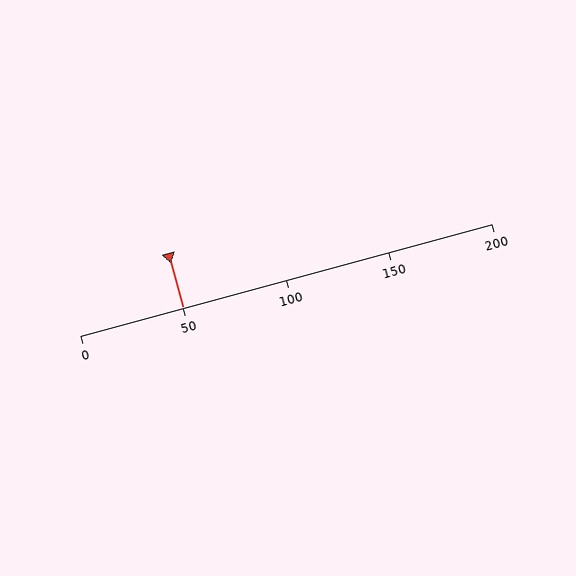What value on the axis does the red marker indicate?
The marker indicates approximately 50.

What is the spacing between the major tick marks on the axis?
The major ticks are spaced 50 apart.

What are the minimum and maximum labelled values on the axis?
The axis runs from 0 to 200.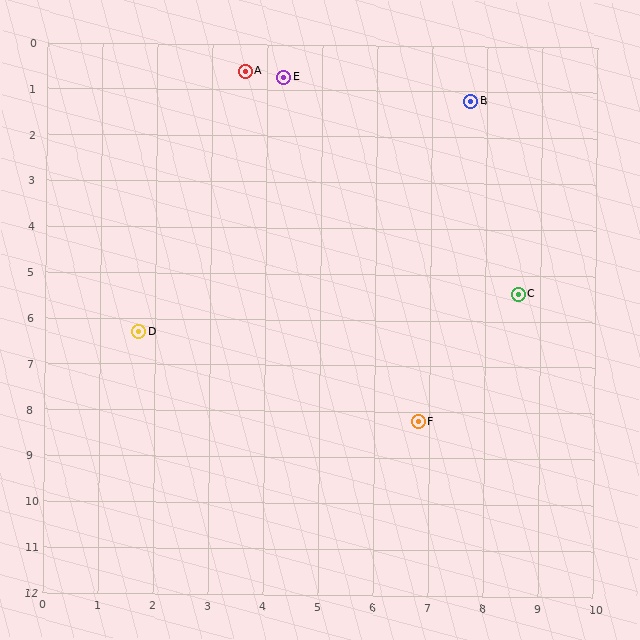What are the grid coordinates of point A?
Point A is at approximately (3.6, 0.6).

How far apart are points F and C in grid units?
Points F and C are about 3.3 grid units apart.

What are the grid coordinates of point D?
Point D is at approximately (1.7, 6.3).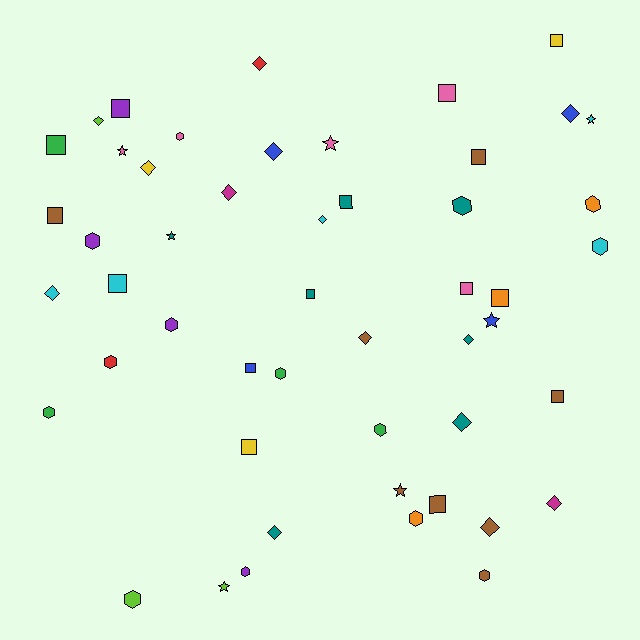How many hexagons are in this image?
There are 14 hexagons.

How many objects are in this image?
There are 50 objects.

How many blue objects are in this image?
There are 4 blue objects.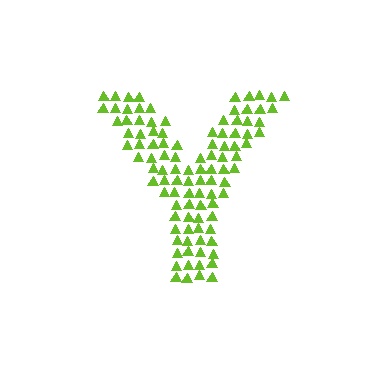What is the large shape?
The large shape is the letter Y.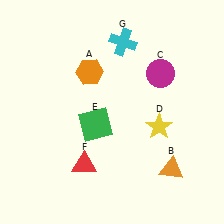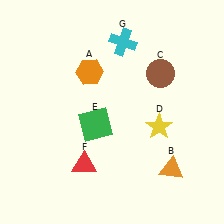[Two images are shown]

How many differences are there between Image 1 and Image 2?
There is 1 difference between the two images.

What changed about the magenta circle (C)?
In Image 1, C is magenta. In Image 2, it changed to brown.